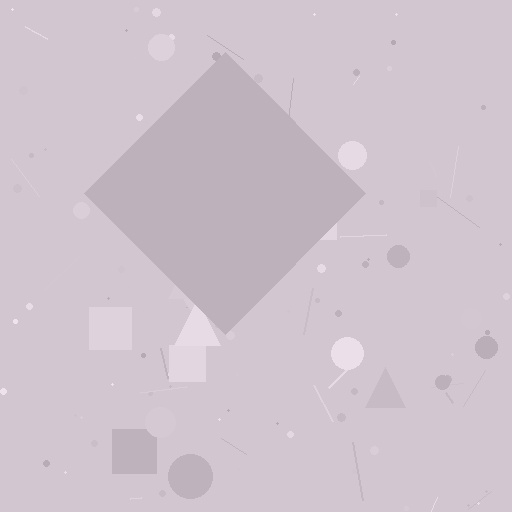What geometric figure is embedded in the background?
A diamond is embedded in the background.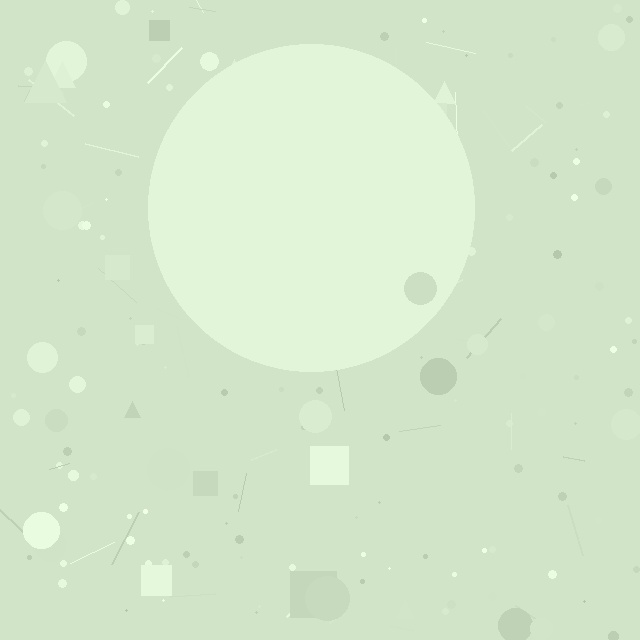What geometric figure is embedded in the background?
A circle is embedded in the background.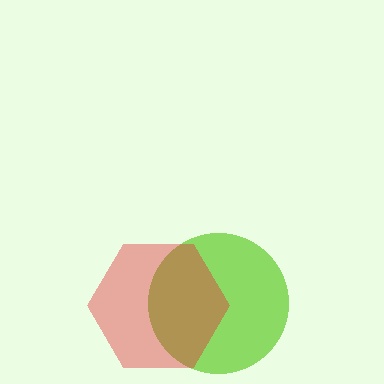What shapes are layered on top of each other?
The layered shapes are: a lime circle, a red hexagon.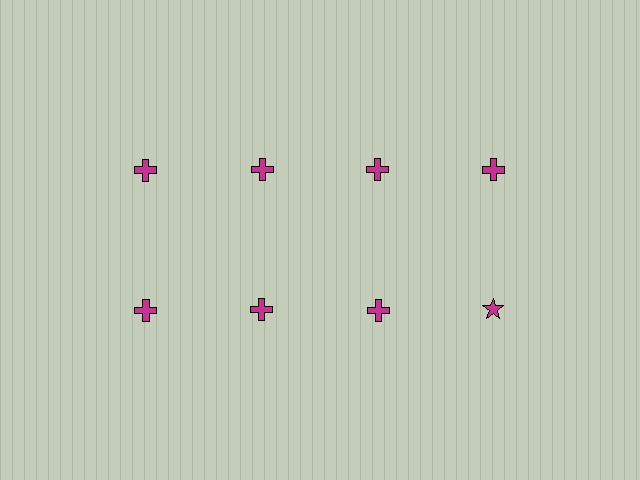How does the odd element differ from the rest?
It has a different shape: star instead of cross.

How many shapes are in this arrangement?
There are 8 shapes arranged in a grid pattern.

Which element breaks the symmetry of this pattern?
The magenta star in the second row, second from right column breaks the symmetry. All other shapes are magenta crosses.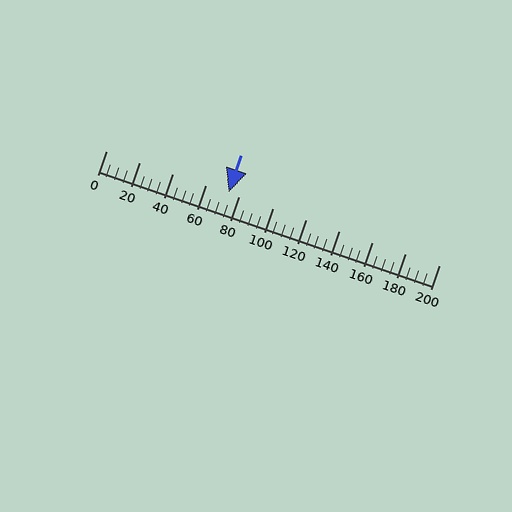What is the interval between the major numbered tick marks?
The major tick marks are spaced 20 units apart.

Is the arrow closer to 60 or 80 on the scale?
The arrow is closer to 80.